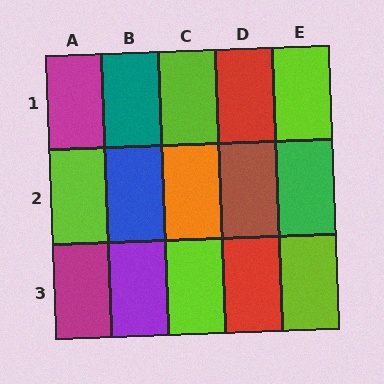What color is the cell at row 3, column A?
Magenta.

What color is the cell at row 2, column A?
Lime.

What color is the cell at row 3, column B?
Purple.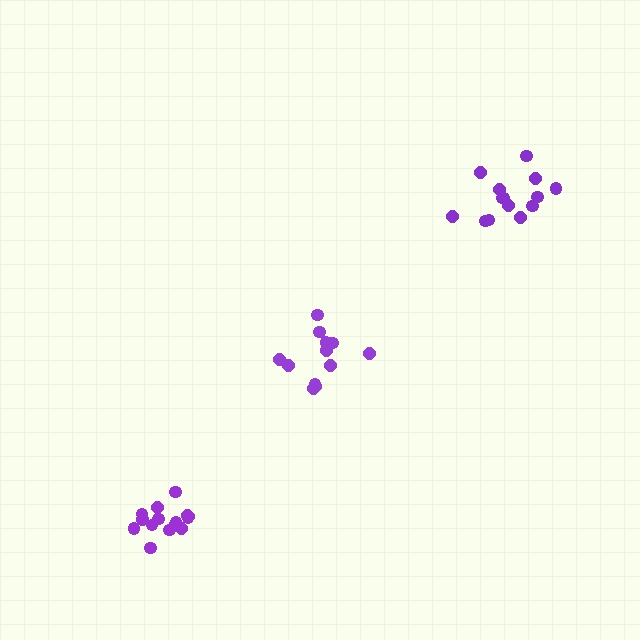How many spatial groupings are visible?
There are 3 spatial groupings.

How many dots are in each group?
Group 1: 12 dots, Group 2: 14 dots, Group 3: 16 dots (42 total).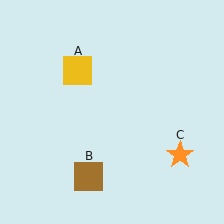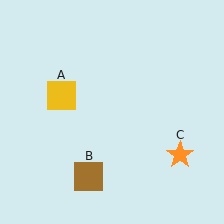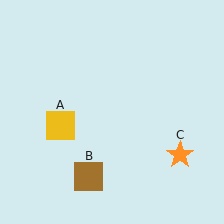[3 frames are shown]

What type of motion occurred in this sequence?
The yellow square (object A) rotated counterclockwise around the center of the scene.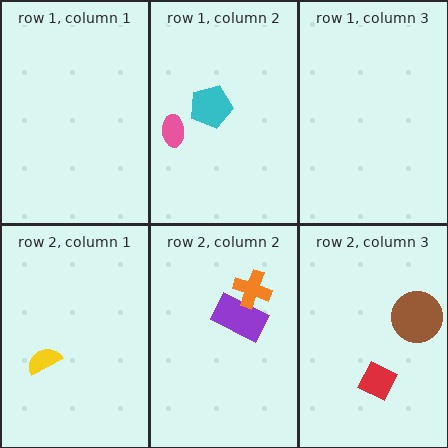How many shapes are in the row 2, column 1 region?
1.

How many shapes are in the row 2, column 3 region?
2.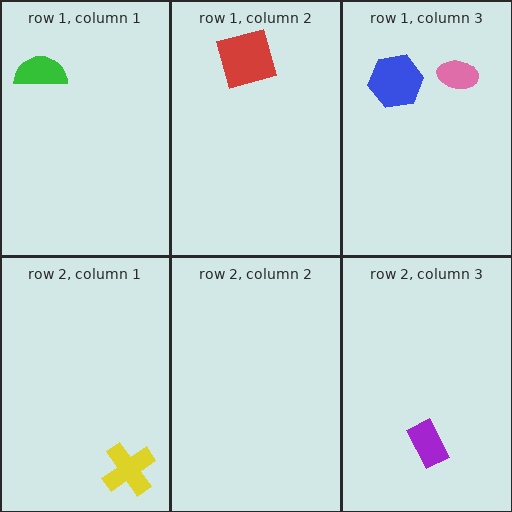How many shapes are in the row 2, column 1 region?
1.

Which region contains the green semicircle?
The row 1, column 1 region.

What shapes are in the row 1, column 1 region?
The green semicircle.